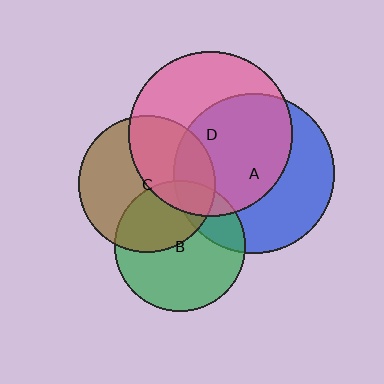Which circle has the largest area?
Circle D (pink).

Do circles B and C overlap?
Yes.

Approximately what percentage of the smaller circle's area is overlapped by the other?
Approximately 40%.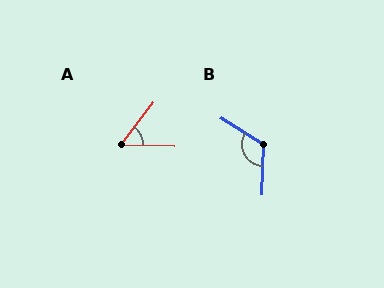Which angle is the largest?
B, at approximately 120 degrees.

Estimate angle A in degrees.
Approximately 54 degrees.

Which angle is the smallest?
A, at approximately 54 degrees.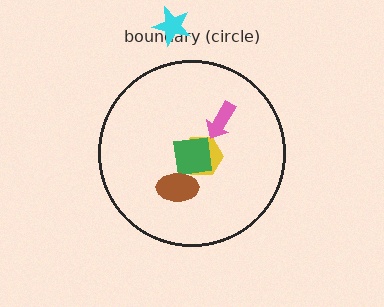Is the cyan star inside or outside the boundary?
Outside.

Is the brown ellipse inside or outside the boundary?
Inside.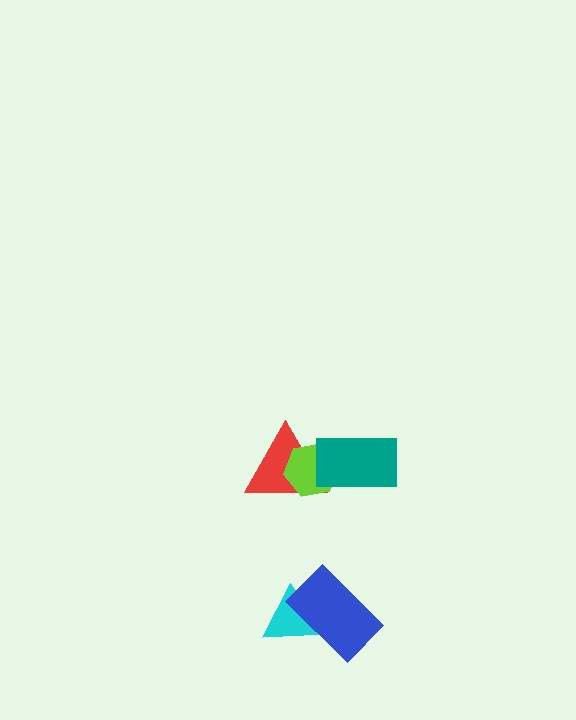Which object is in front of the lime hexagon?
The teal rectangle is in front of the lime hexagon.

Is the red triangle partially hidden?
Yes, it is partially covered by another shape.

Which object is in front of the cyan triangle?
The blue rectangle is in front of the cyan triangle.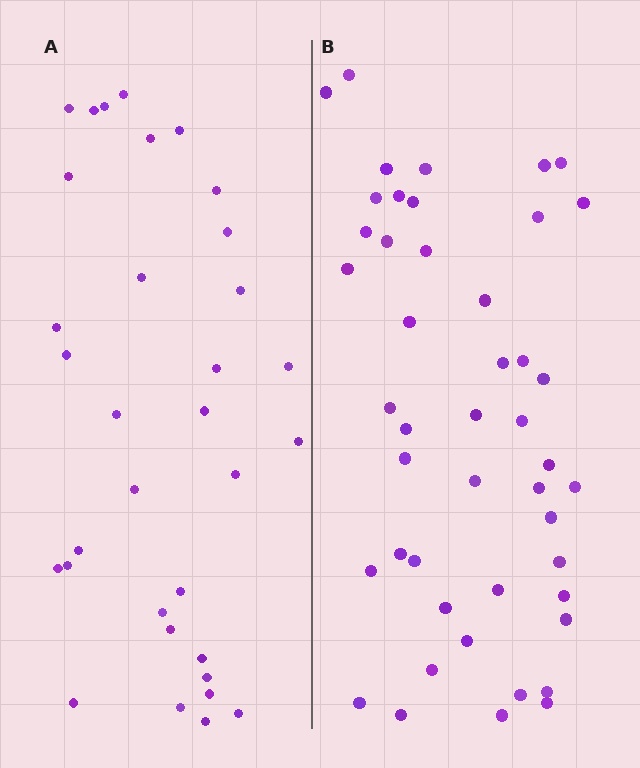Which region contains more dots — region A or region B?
Region B (the right region) has more dots.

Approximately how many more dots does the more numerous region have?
Region B has approximately 15 more dots than region A.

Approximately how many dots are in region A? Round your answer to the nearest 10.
About 30 dots. (The exact count is 33, which rounds to 30.)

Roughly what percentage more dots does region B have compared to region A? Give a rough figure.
About 40% more.